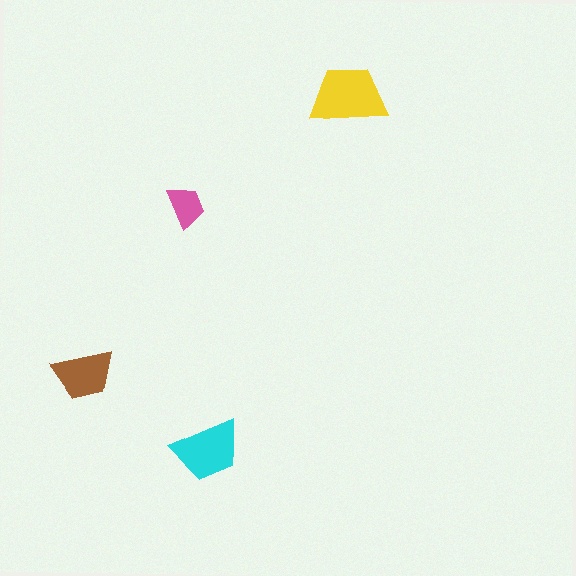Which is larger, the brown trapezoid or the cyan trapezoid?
The cyan one.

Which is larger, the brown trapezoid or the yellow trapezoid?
The yellow one.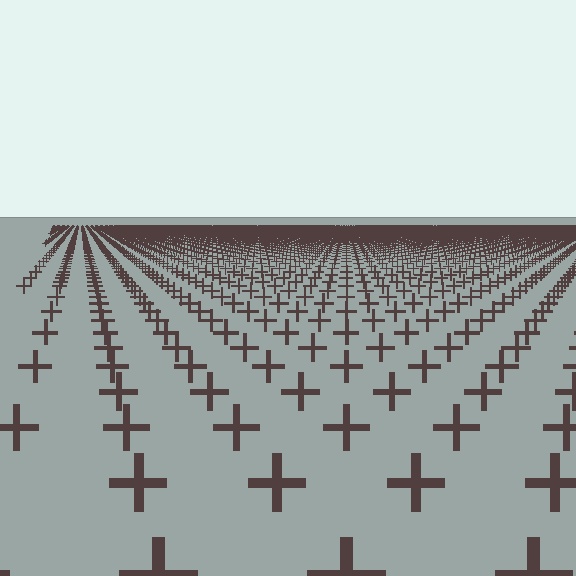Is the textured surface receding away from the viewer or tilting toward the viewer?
The surface is receding away from the viewer. Texture elements get smaller and denser toward the top.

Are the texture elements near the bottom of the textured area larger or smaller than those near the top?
Larger. Near the bottom, elements are closer to the viewer and appear at a bigger on-screen size.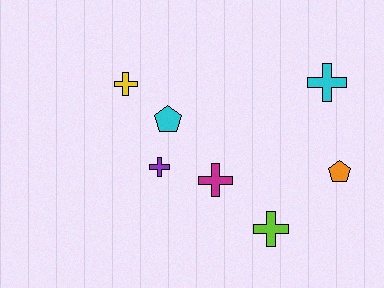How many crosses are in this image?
There are 5 crosses.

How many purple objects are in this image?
There is 1 purple object.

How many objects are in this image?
There are 7 objects.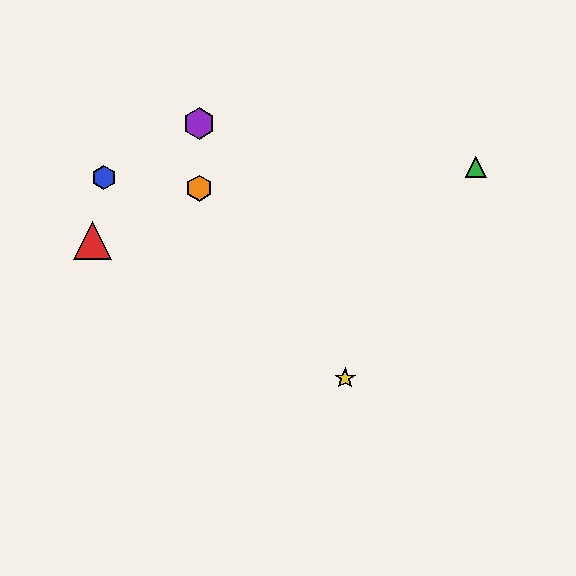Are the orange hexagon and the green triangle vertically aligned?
No, the orange hexagon is at x≈199 and the green triangle is at x≈476.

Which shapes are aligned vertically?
The purple hexagon, the orange hexagon are aligned vertically.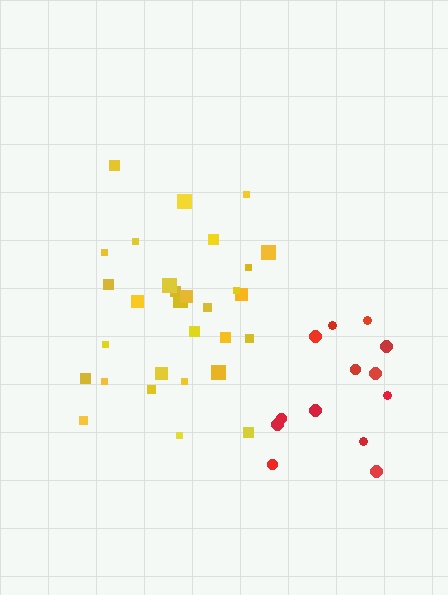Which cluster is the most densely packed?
Yellow.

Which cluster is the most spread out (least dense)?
Red.